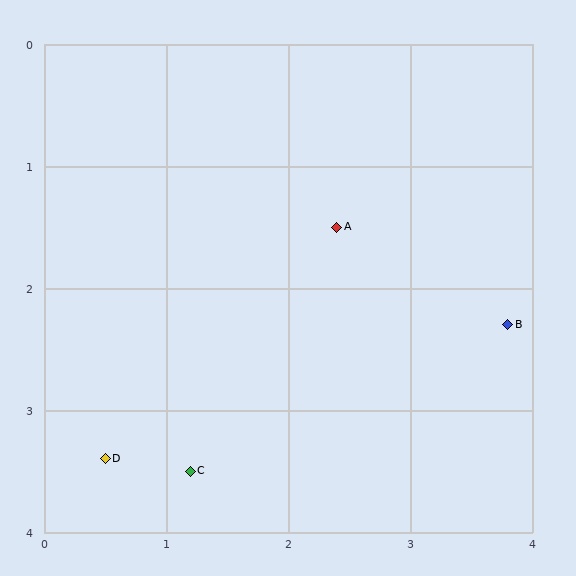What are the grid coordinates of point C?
Point C is at approximately (1.2, 3.5).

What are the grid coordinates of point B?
Point B is at approximately (3.8, 2.3).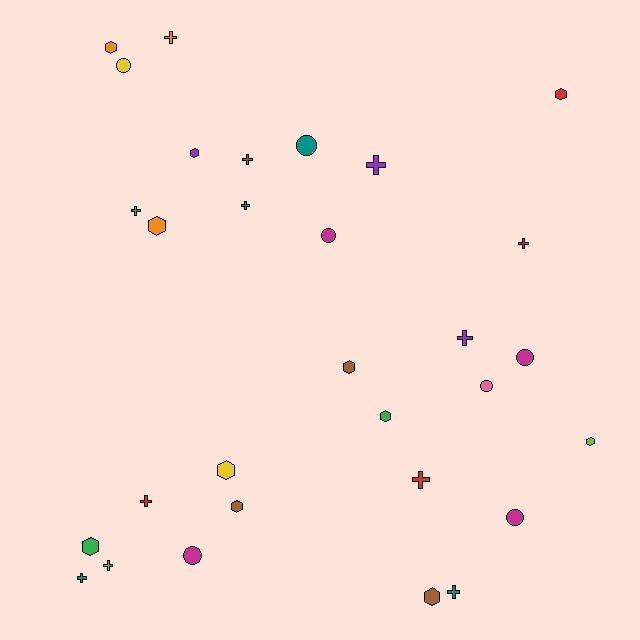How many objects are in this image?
There are 30 objects.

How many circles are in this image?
There are 7 circles.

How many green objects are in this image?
There are 3 green objects.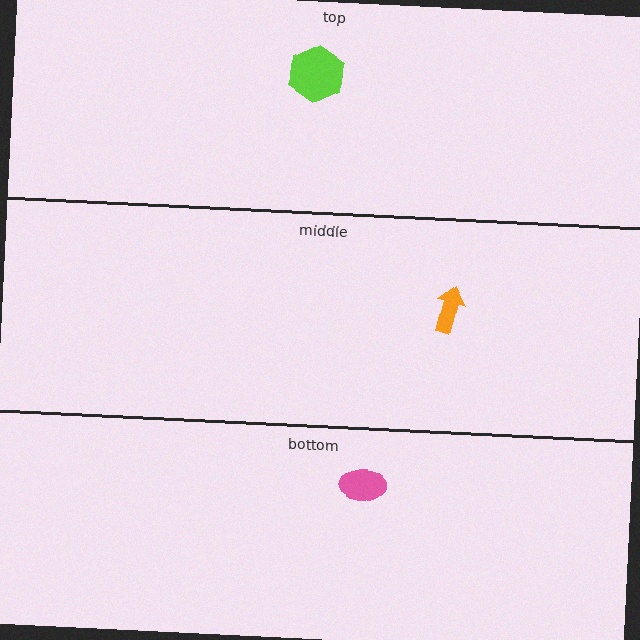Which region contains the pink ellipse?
The bottom region.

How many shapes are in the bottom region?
1.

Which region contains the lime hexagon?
The top region.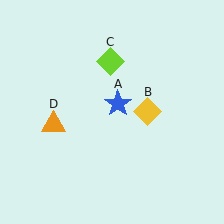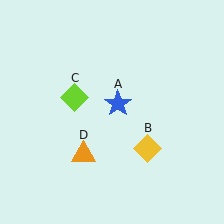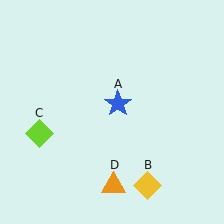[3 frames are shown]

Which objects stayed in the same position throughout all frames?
Blue star (object A) remained stationary.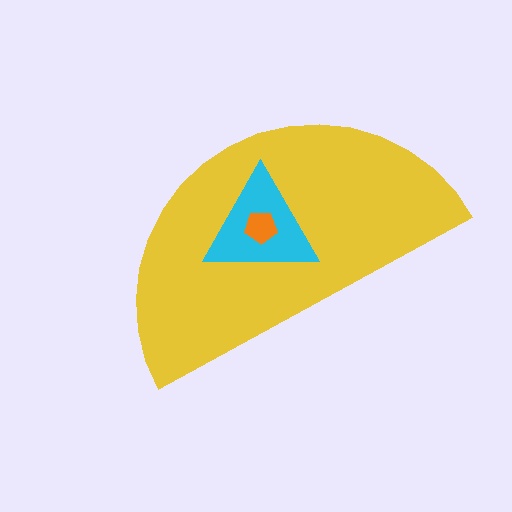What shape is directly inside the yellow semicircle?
The cyan triangle.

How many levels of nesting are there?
3.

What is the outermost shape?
The yellow semicircle.